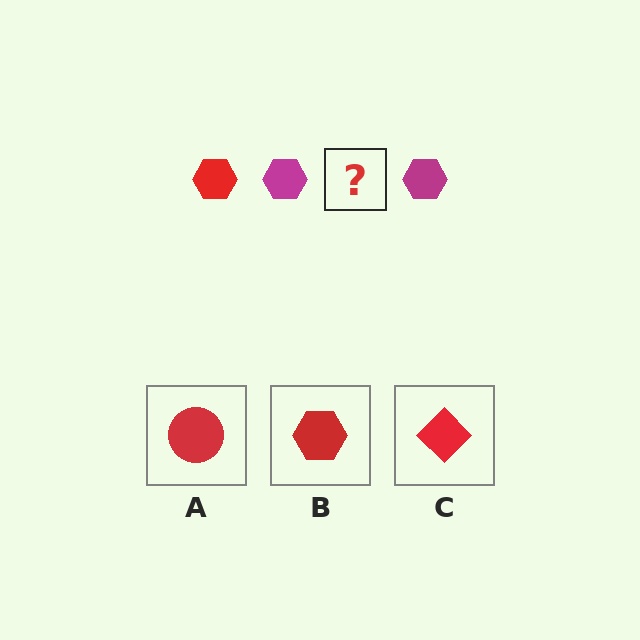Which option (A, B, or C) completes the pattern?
B.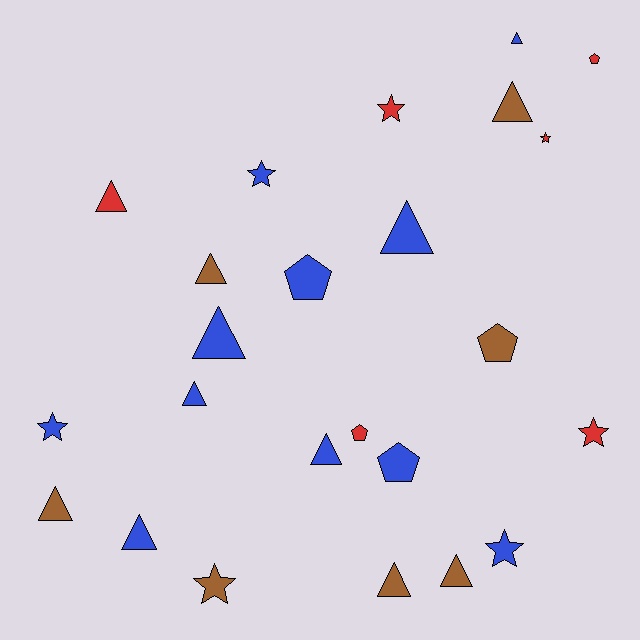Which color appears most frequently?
Blue, with 11 objects.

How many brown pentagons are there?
There is 1 brown pentagon.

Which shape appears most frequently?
Triangle, with 12 objects.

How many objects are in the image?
There are 24 objects.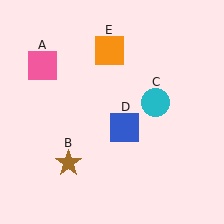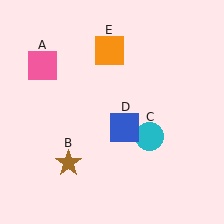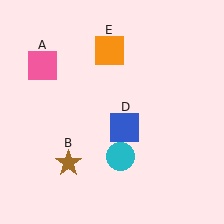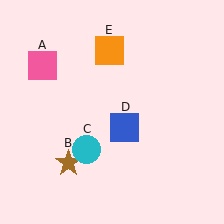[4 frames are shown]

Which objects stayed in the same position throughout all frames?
Pink square (object A) and brown star (object B) and blue square (object D) and orange square (object E) remained stationary.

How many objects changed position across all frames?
1 object changed position: cyan circle (object C).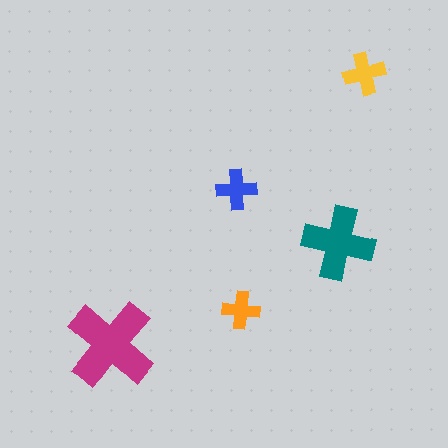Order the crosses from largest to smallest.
the magenta one, the teal one, the yellow one, the blue one, the orange one.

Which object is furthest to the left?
The magenta cross is leftmost.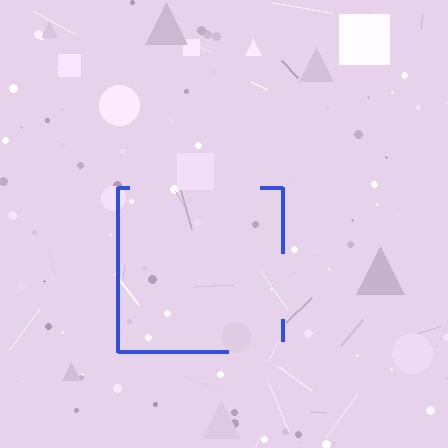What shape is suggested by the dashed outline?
The dashed outline suggests a square.